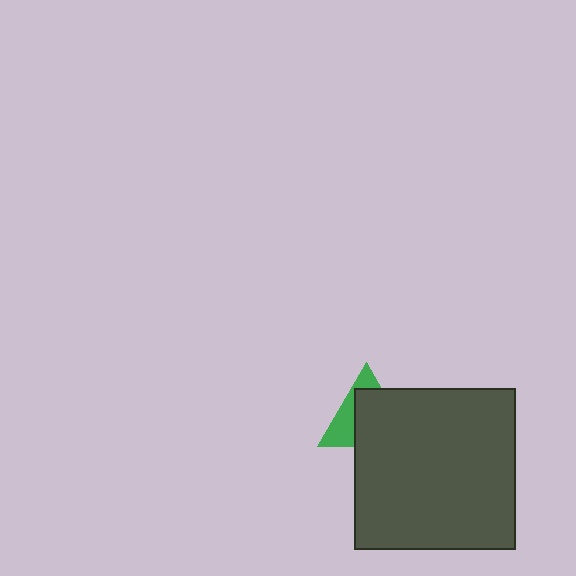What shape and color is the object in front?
The object in front is a dark gray square.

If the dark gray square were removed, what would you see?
You would see the complete green triangle.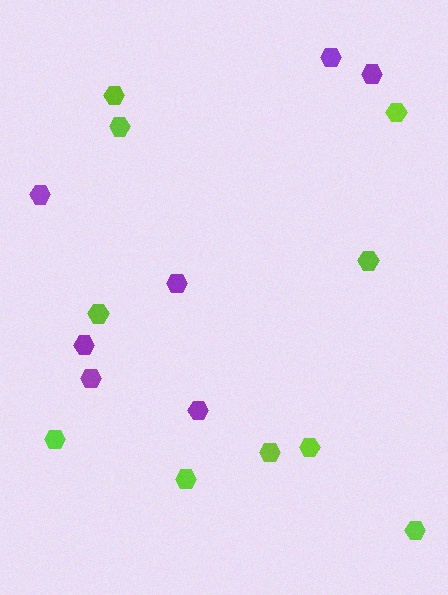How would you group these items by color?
There are 2 groups: one group of lime hexagons (10) and one group of purple hexagons (7).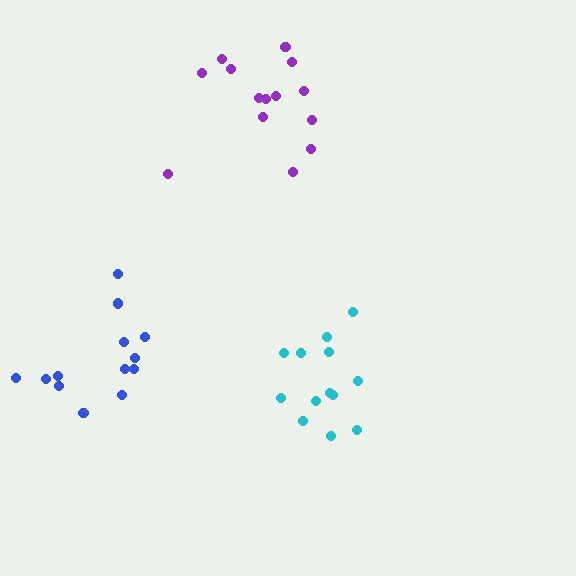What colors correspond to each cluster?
The clusters are colored: purple, blue, cyan.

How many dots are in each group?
Group 1: 14 dots, Group 2: 13 dots, Group 3: 13 dots (40 total).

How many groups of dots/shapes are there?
There are 3 groups.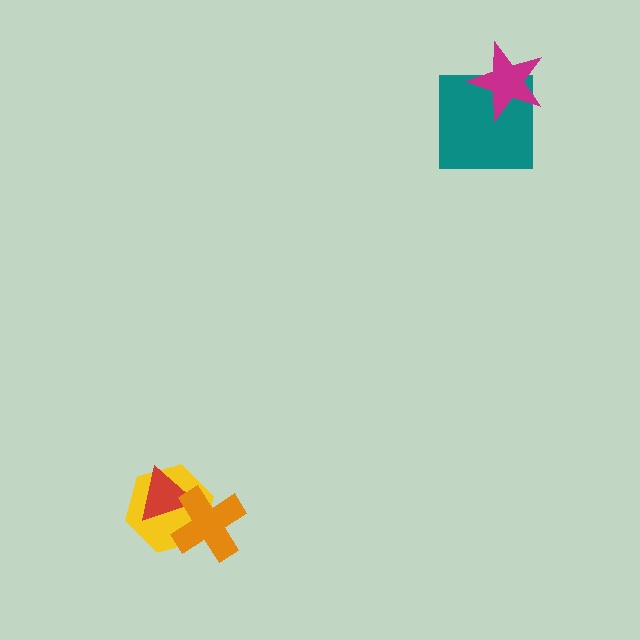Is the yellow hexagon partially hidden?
Yes, it is partially covered by another shape.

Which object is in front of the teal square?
The magenta star is in front of the teal square.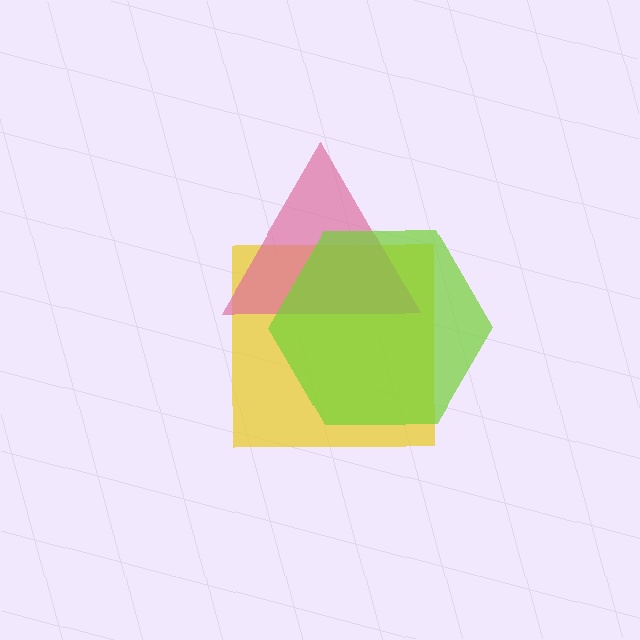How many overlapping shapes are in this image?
There are 3 overlapping shapes in the image.